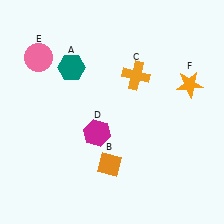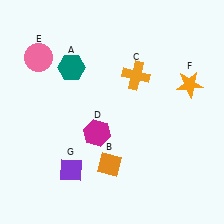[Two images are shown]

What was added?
A purple diamond (G) was added in Image 2.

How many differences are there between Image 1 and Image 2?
There is 1 difference between the two images.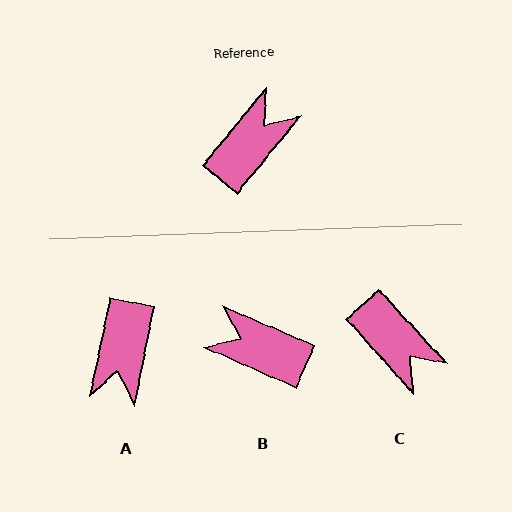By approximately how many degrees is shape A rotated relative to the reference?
Approximately 152 degrees clockwise.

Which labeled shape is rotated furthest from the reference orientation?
A, about 152 degrees away.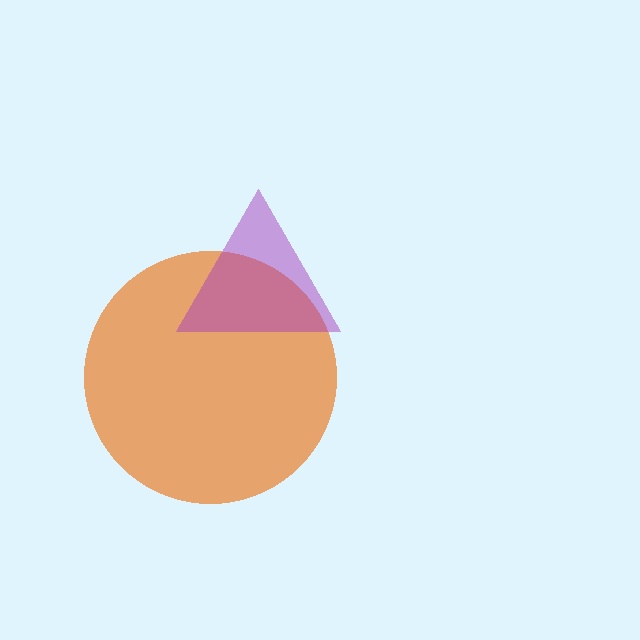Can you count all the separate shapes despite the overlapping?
Yes, there are 2 separate shapes.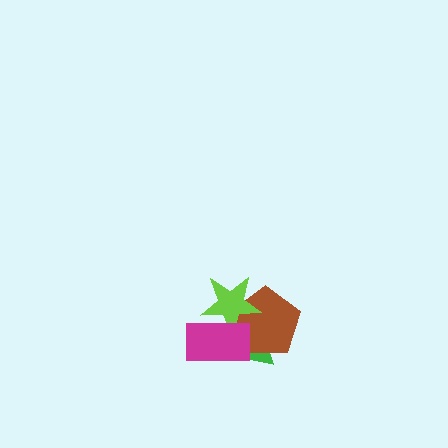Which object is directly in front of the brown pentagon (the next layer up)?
The lime star is directly in front of the brown pentagon.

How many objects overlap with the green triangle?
3 objects overlap with the green triangle.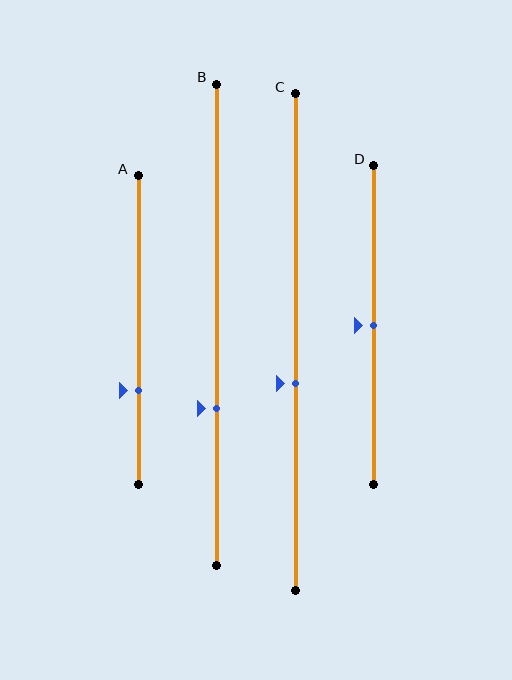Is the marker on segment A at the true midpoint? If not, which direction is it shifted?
No, the marker on segment A is shifted downward by about 19% of the segment length.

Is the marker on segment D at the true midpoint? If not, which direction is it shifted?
Yes, the marker on segment D is at the true midpoint.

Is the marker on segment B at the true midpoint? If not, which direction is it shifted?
No, the marker on segment B is shifted downward by about 17% of the segment length.